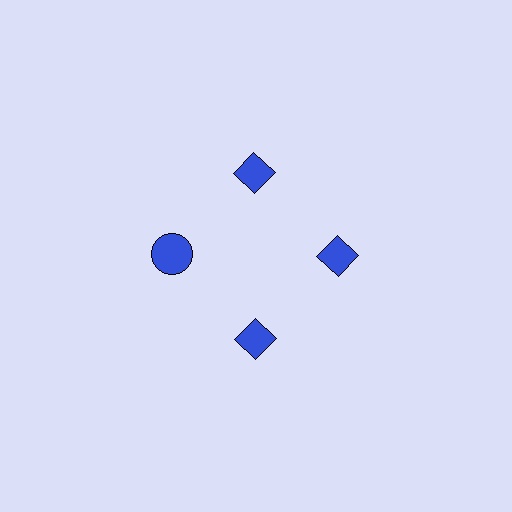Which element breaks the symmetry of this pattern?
The blue circle at roughly the 9 o'clock position breaks the symmetry. All other shapes are blue diamonds.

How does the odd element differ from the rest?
It has a different shape: circle instead of diamond.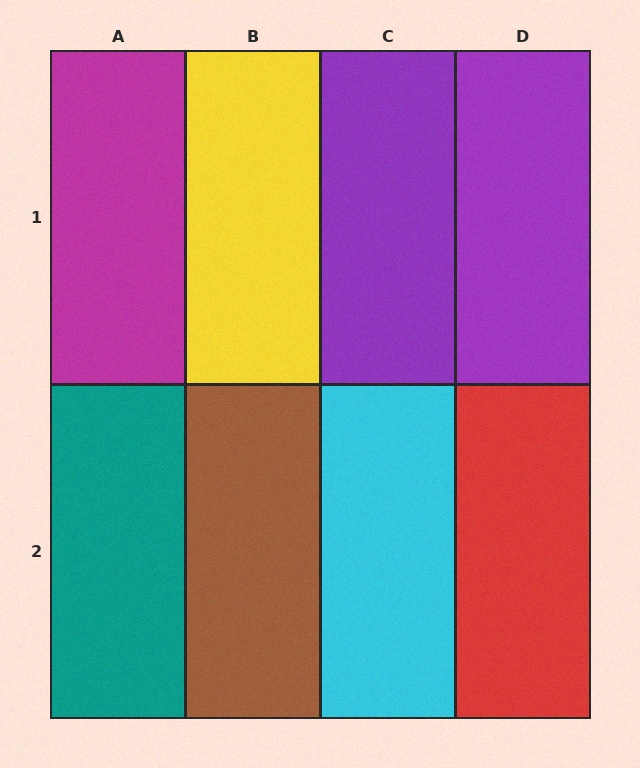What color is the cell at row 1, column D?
Purple.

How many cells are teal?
1 cell is teal.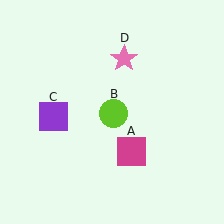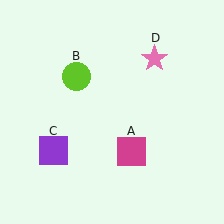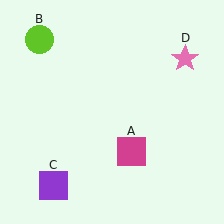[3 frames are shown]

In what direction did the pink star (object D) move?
The pink star (object D) moved right.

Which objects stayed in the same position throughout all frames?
Magenta square (object A) remained stationary.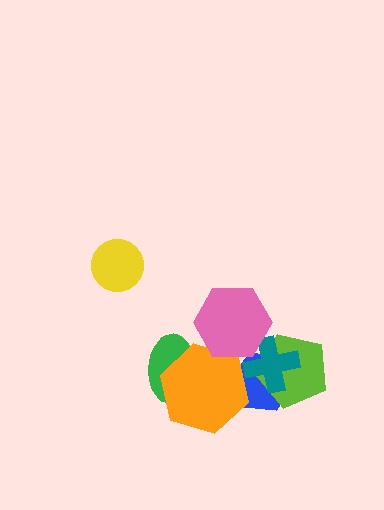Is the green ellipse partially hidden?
Yes, it is partially covered by another shape.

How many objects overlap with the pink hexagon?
2 objects overlap with the pink hexagon.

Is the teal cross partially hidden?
Yes, it is partially covered by another shape.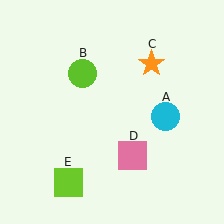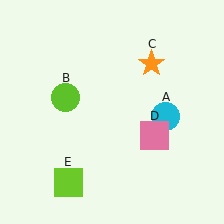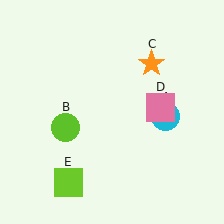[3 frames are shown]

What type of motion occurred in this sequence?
The lime circle (object B), pink square (object D) rotated counterclockwise around the center of the scene.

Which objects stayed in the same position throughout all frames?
Cyan circle (object A) and orange star (object C) and lime square (object E) remained stationary.